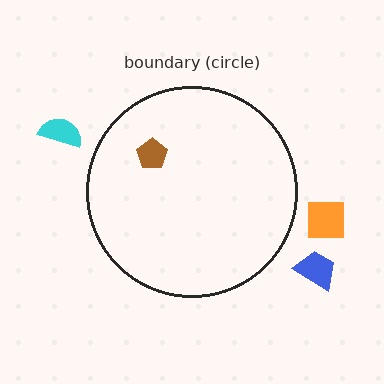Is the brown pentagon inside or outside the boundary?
Inside.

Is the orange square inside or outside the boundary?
Outside.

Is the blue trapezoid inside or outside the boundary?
Outside.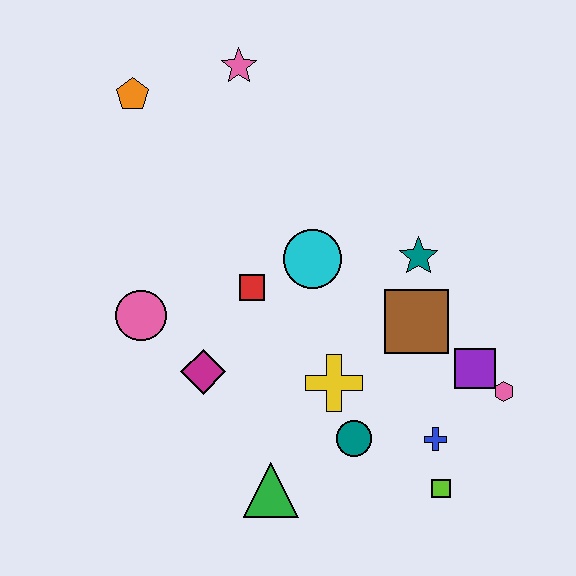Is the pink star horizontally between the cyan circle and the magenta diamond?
Yes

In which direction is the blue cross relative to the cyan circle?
The blue cross is below the cyan circle.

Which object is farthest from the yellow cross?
The orange pentagon is farthest from the yellow cross.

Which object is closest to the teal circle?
The yellow cross is closest to the teal circle.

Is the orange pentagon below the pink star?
Yes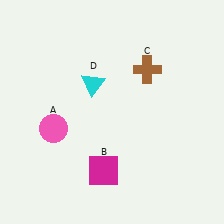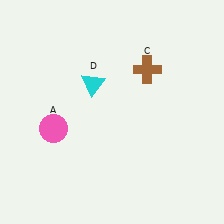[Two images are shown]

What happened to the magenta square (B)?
The magenta square (B) was removed in Image 2. It was in the bottom-left area of Image 1.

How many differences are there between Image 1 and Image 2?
There is 1 difference between the two images.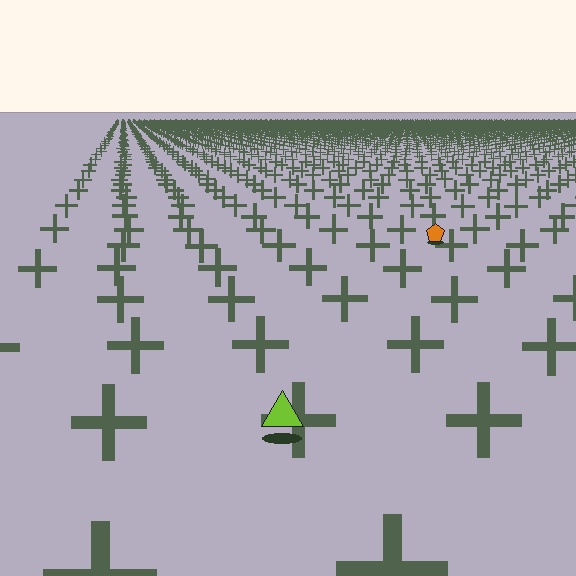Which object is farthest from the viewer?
The orange pentagon is farthest from the viewer. It appears smaller and the ground texture around it is denser.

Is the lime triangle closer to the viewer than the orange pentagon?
Yes. The lime triangle is closer — you can tell from the texture gradient: the ground texture is coarser near it.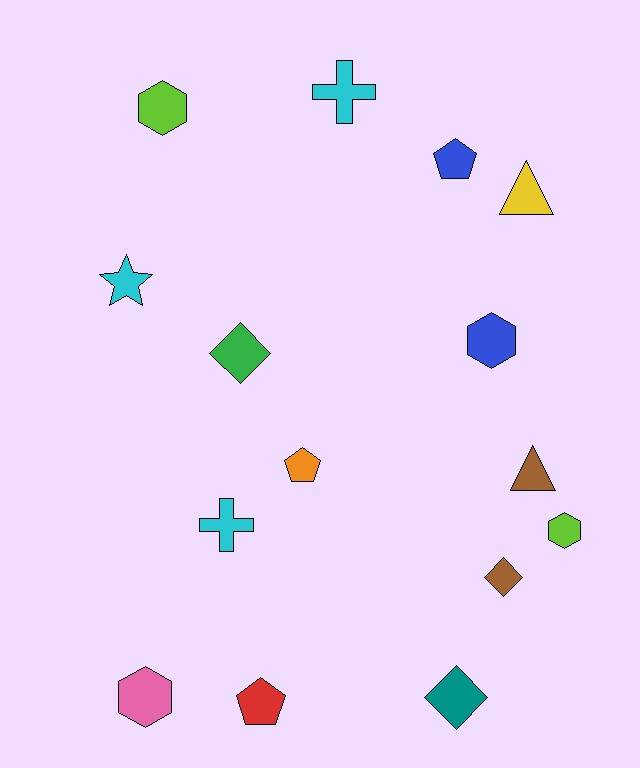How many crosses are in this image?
There are 2 crosses.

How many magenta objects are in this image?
There are no magenta objects.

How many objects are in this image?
There are 15 objects.